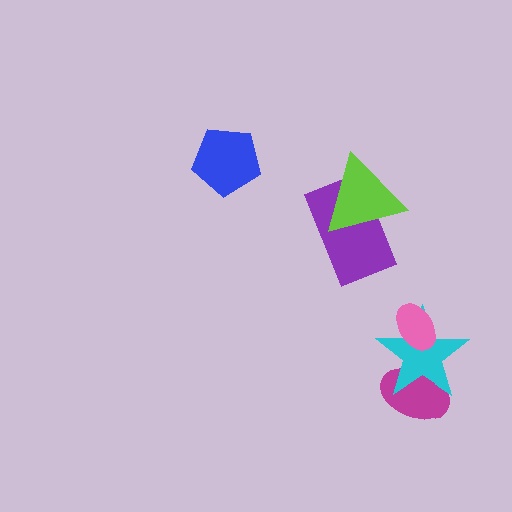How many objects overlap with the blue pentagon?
0 objects overlap with the blue pentagon.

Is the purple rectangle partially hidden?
Yes, it is partially covered by another shape.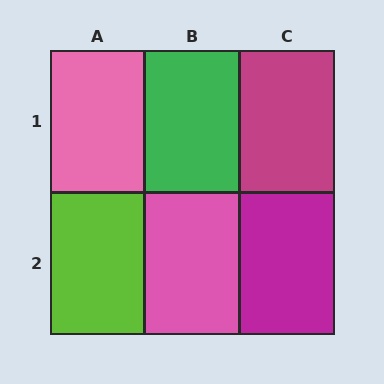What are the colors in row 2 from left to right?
Lime, pink, magenta.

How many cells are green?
1 cell is green.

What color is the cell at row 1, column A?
Pink.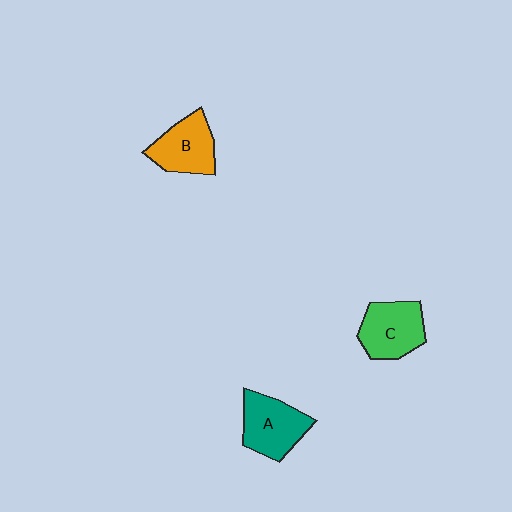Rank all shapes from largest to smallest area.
From largest to smallest: A (teal), C (green), B (orange).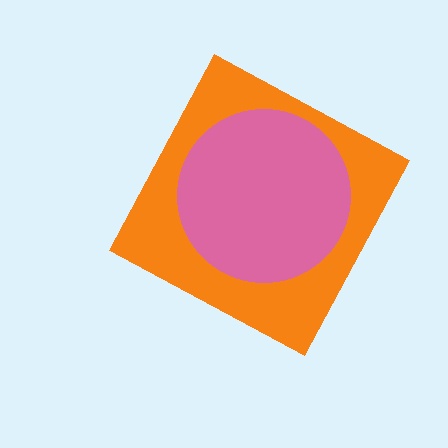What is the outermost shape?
The orange diamond.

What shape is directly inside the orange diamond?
The pink circle.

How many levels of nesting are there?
2.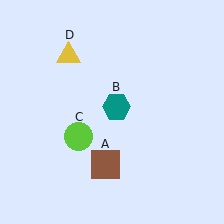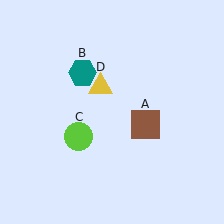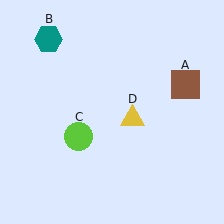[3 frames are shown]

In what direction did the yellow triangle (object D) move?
The yellow triangle (object D) moved down and to the right.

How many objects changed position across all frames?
3 objects changed position: brown square (object A), teal hexagon (object B), yellow triangle (object D).